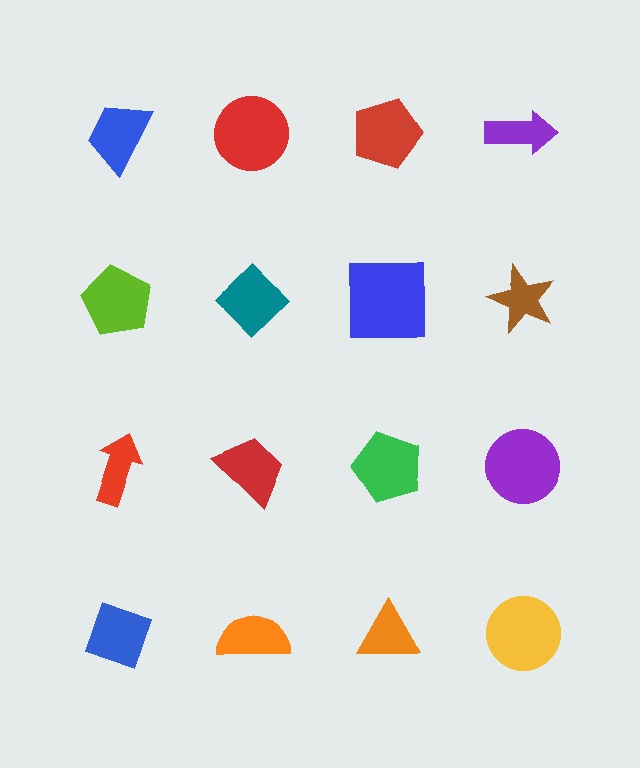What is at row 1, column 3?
A red pentagon.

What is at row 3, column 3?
A green pentagon.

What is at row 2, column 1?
A lime pentagon.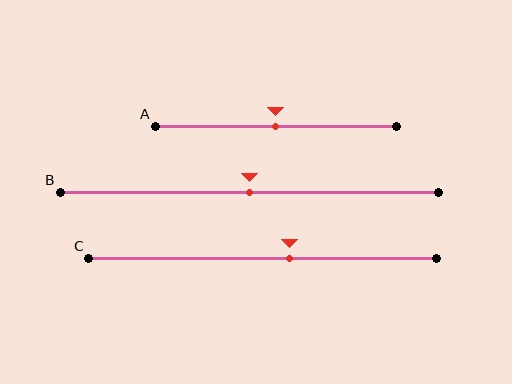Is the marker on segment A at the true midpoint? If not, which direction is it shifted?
Yes, the marker on segment A is at the true midpoint.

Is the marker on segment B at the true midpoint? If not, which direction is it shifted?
Yes, the marker on segment B is at the true midpoint.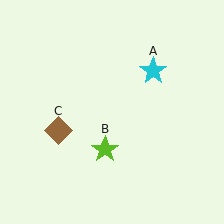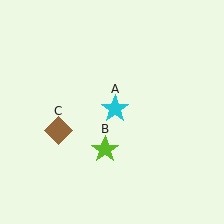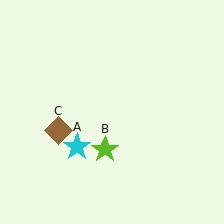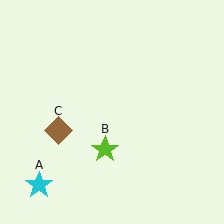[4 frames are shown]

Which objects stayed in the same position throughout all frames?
Lime star (object B) and brown diamond (object C) remained stationary.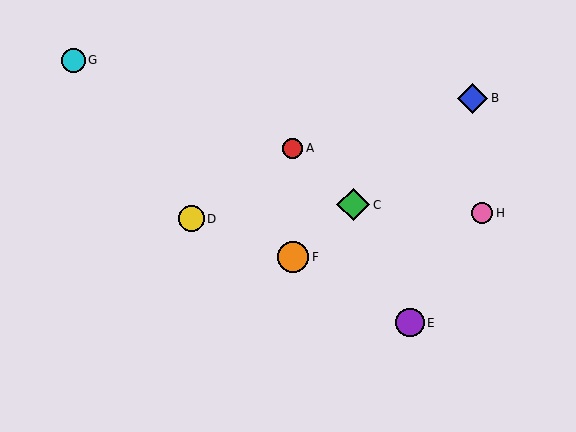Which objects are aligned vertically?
Objects A, F are aligned vertically.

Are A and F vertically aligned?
Yes, both are at x≈293.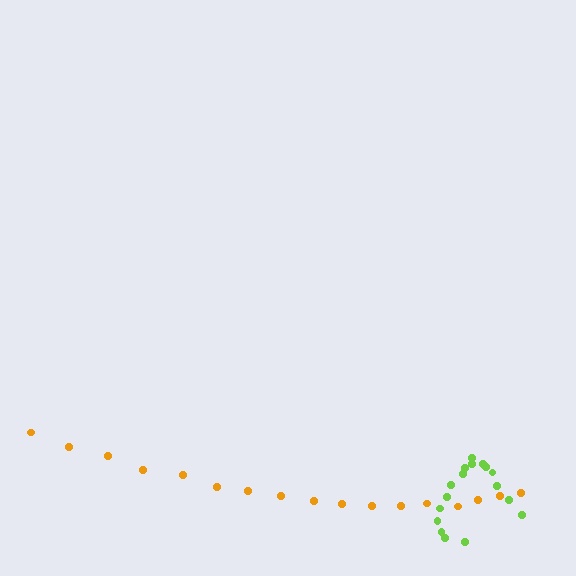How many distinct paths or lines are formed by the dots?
There are 2 distinct paths.